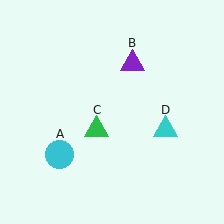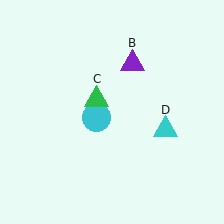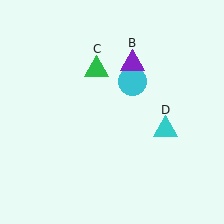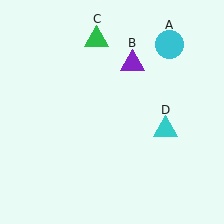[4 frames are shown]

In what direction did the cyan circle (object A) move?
The cyan circle (object A) moved up and to the right.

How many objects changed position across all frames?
2 objects changed position: cyan circle (object A), green triangle (object C).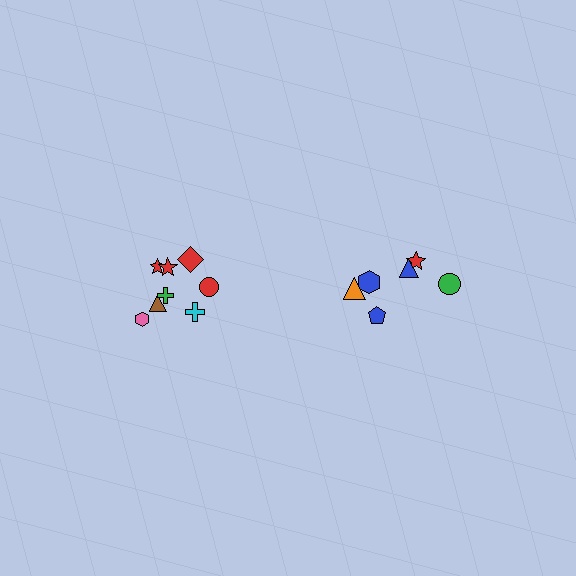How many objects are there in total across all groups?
There are 14 objects.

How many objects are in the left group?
There are 8 objects.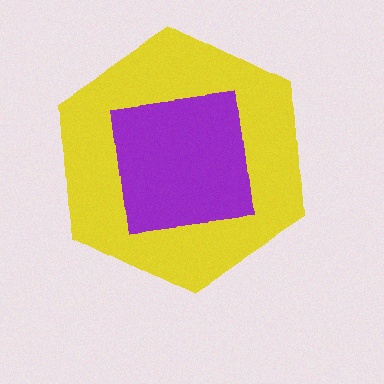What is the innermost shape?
The purple square.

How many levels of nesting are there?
2.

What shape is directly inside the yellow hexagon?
The purple square.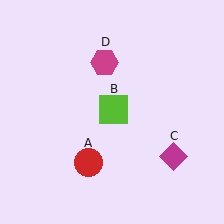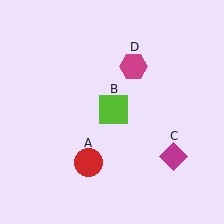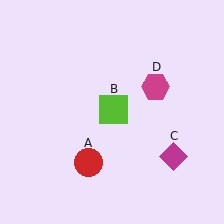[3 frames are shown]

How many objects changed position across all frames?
1 object changed position: magenta hexagon (object D).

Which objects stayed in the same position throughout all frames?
Red circle (object A) and lime square (object B) and magenta diamond (object C) remained stationary.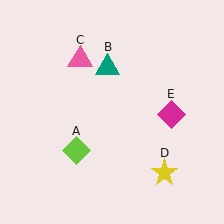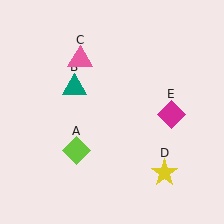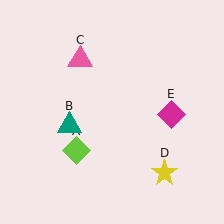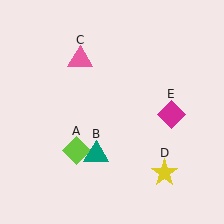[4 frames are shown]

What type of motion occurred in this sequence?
The teal triangle (object B) rotated counterclockwise around the center of the scene.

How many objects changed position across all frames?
1 object changed position: teal triangle (object B).